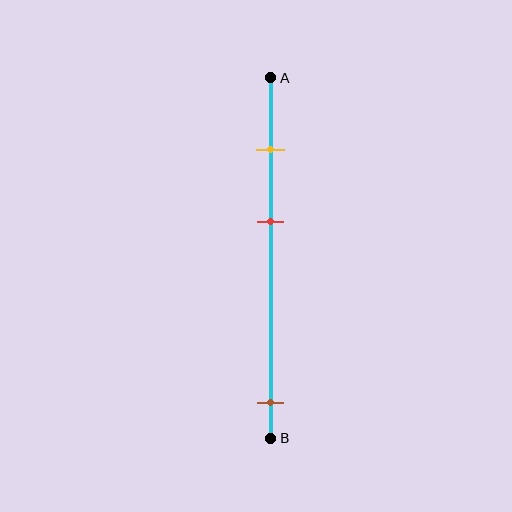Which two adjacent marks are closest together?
The yellow and red marks are the closest adjacent pair.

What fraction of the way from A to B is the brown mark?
The brown mark is approximately 90% (0.9) of the way from A to B.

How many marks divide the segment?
There are 3 marks dividing the segment.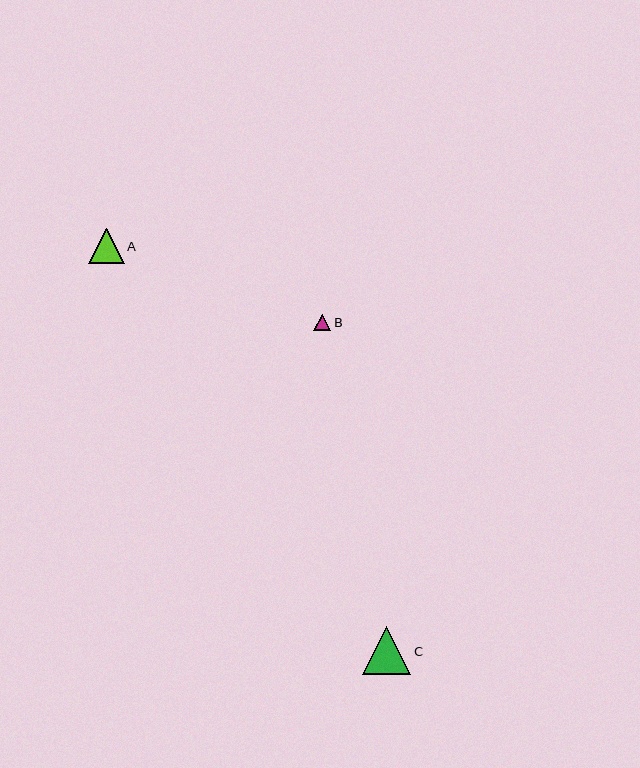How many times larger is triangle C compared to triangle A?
Triangle C is approximately 1.3 times the size of triangle A.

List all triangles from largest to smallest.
From largest to smallest: C, A, B.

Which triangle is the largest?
Triangle C is the largest with a size of approximately 48 pixels.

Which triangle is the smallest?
Triangle B is the smallest with a size of approximately 17 pixels.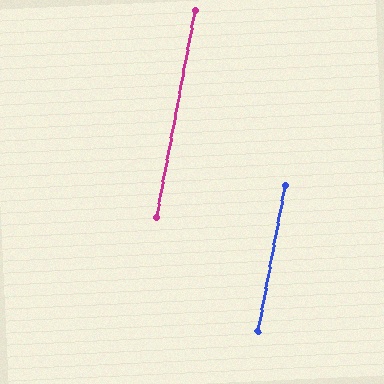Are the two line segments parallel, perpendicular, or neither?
Parallel — their directions differ by only 0.1°.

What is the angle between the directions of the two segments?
Approximately 0 degrees.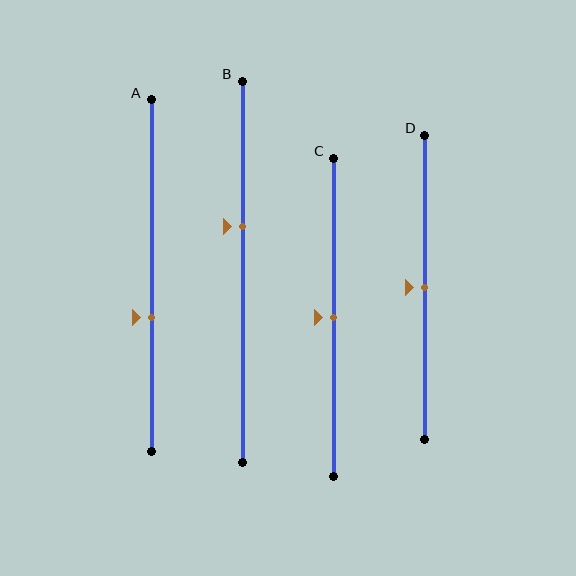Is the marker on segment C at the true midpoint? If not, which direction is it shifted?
Yes, the marker on segment C is at the true midpoint.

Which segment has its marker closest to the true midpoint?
Segment C has its marker closest to the true midpoint.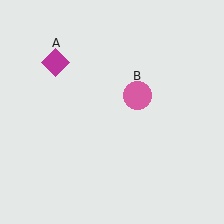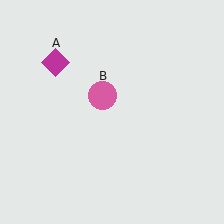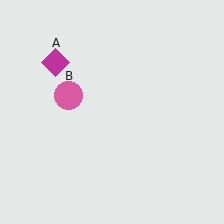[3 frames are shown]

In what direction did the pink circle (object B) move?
The pink circle (object B) moved left.